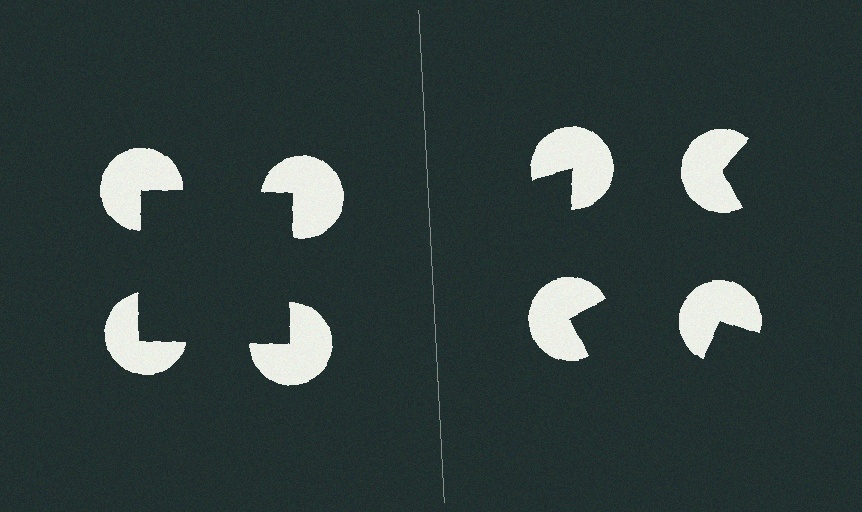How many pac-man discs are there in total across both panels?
8 — 4 on each side.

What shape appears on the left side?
An illusory square.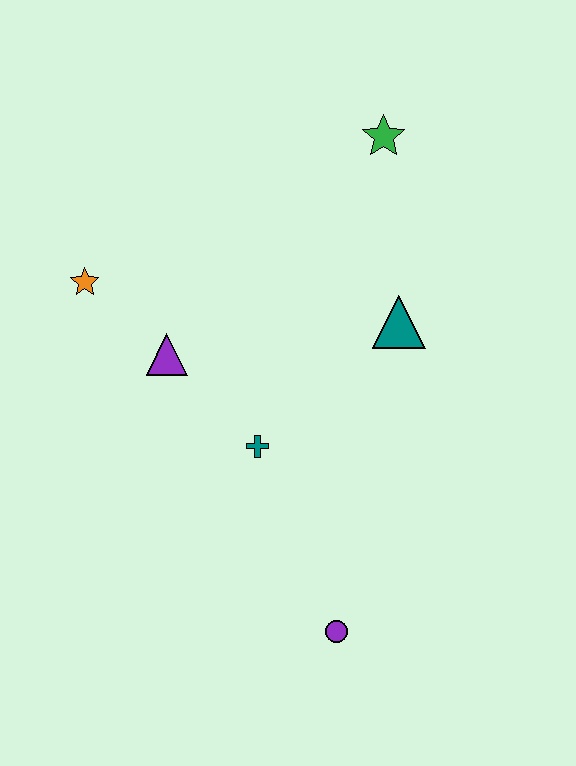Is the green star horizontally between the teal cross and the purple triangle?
No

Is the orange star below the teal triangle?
No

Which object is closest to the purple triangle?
The orange star is closest to the purple triangle.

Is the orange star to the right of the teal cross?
No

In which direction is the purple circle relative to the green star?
The purple circle is below the green star.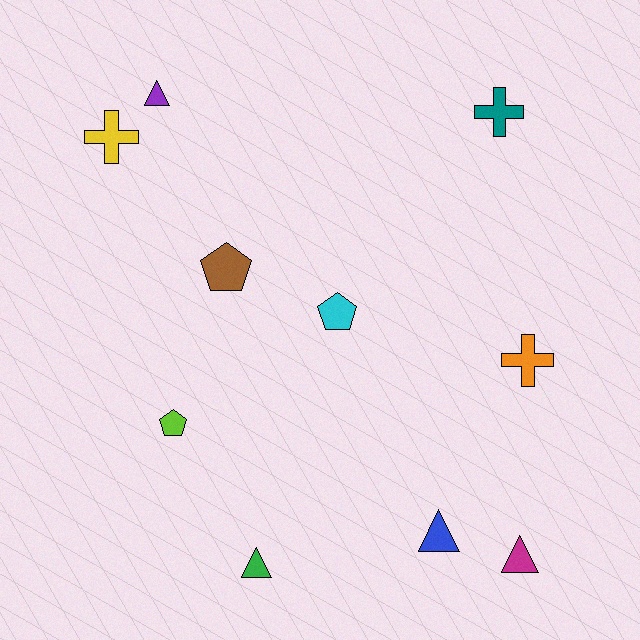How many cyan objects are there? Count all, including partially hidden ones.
There is 1 cyan object.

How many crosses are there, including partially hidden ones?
There are 3 crosses.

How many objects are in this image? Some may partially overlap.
There are 10 objects.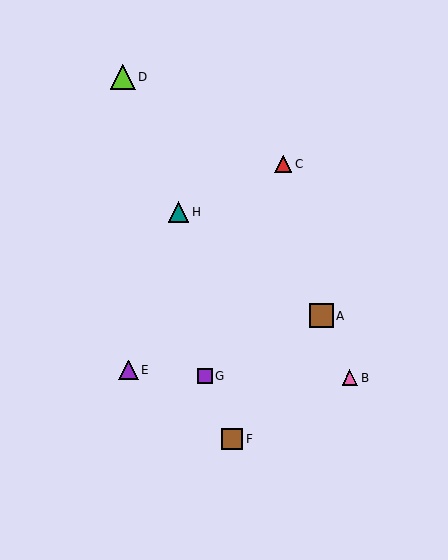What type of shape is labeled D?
Shape D is a lime triangle.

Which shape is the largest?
The lime triangle (labeled D) is the largest.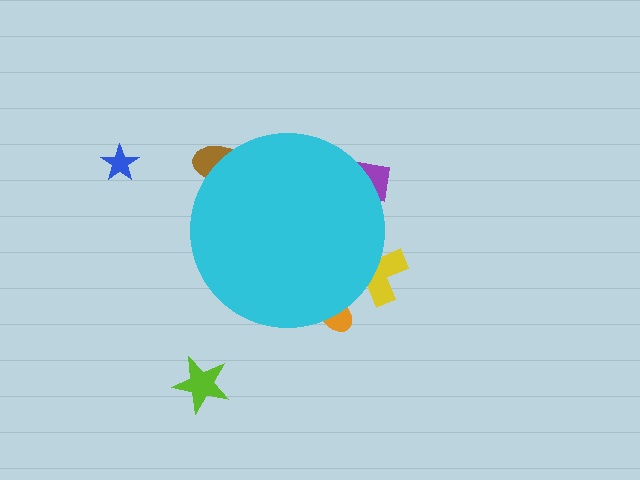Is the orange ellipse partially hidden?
Yes, the orange ellipse is partially hidden behind the cyan circle.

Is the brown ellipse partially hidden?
Yes, the brown ellipse is partially hidden behind the cyan circle.